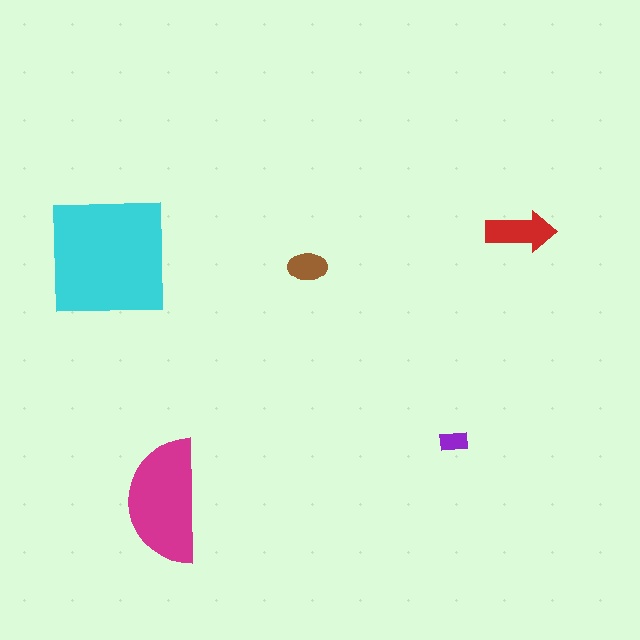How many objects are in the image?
There are 5 objects in the image.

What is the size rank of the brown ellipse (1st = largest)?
4th.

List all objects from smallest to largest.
The purple rectangle, the brown ellipse, the red arrow, the magenta semicircle, the cyan square.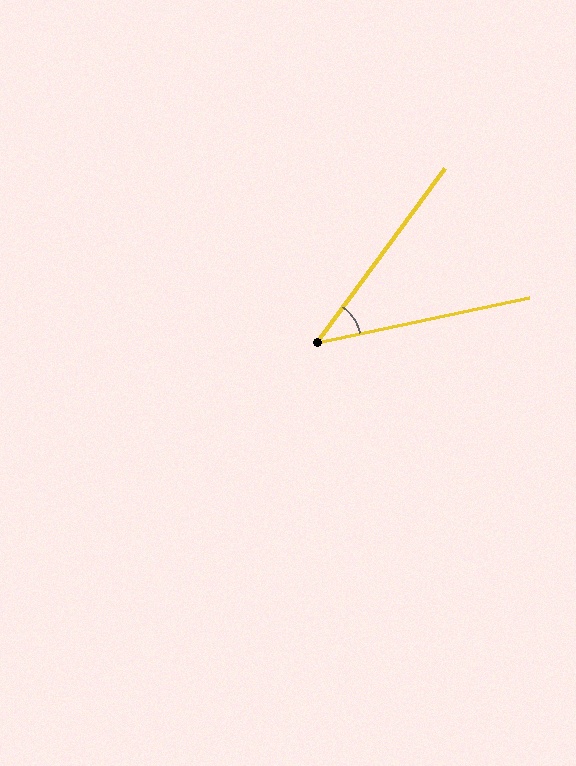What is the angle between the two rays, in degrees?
Approximately 42 degrees.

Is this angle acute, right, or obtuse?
It is acute.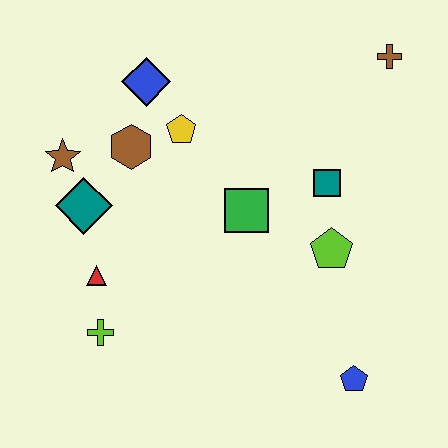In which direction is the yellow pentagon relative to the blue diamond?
The yellow pentagon is below the blue diamond.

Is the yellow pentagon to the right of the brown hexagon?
Yes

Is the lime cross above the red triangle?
No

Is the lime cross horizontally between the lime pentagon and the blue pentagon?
No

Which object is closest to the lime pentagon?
The teal square is closest to the lime pentagon.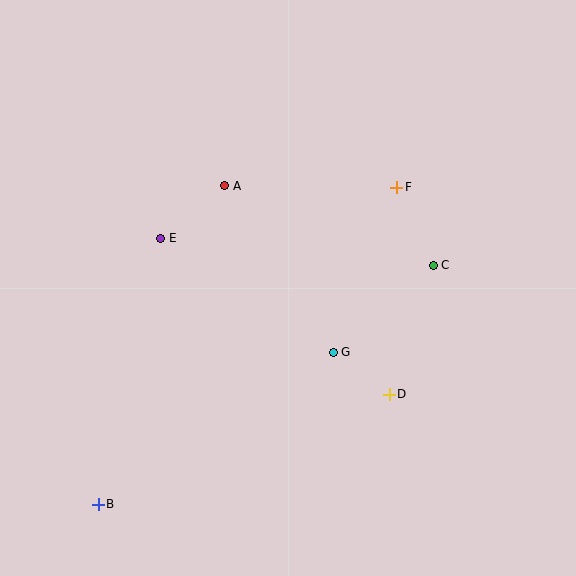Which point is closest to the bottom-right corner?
Point D is closest to the bottom-right corner.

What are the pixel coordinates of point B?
Point B is at (98, 504).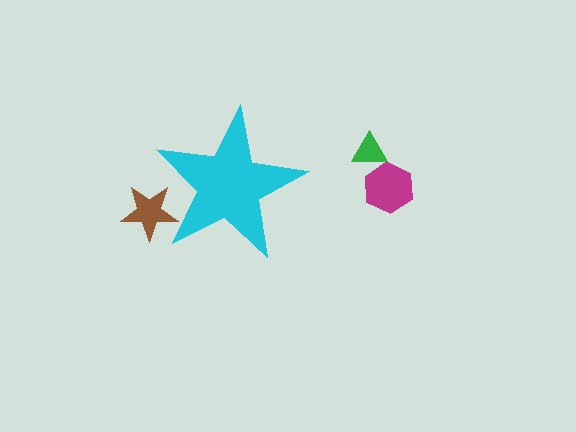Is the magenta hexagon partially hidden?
No, the magenta hexagon is fully visible.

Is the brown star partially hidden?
Yes, the brown star is partially hidden behind the cyan star.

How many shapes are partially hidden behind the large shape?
1 shape is partially hidden.